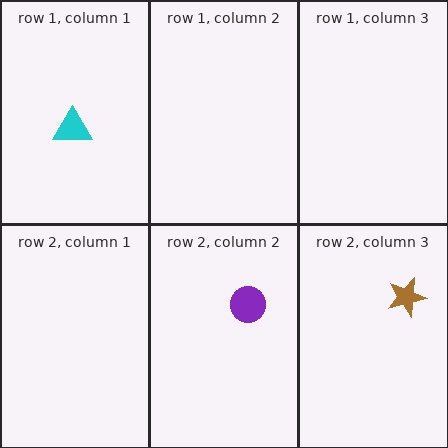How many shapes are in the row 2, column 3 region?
1.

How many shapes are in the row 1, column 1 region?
1.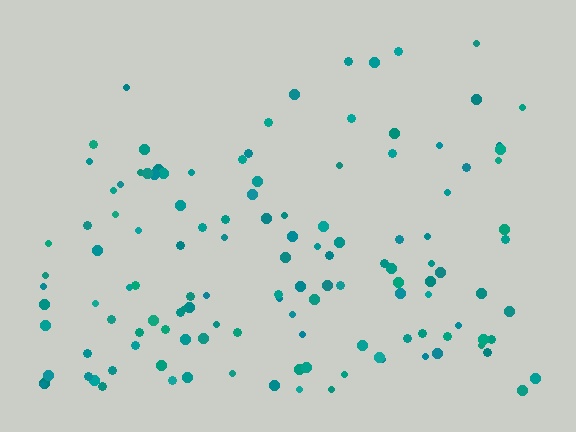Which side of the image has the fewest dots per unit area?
The top.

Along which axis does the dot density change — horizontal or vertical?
Vertical.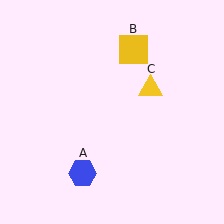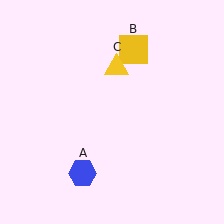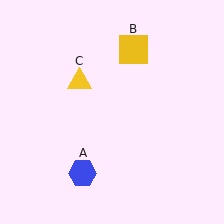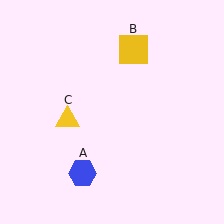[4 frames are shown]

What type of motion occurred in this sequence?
The yellow triangle (object C) rotated counterclockwise around the center of the scene.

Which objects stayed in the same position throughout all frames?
Blue hexagon (object A) and yellow square (object B) remained stationary.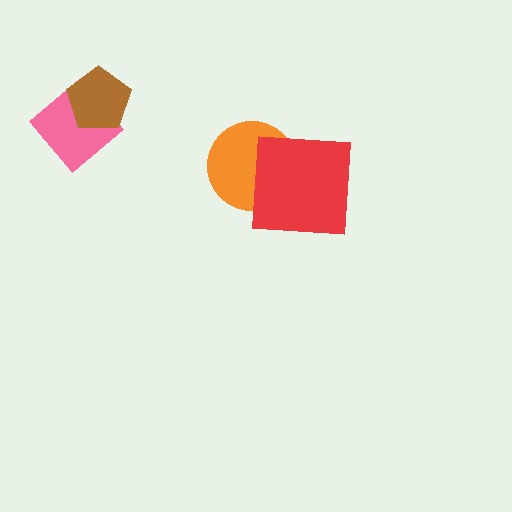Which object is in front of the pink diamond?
The brown pentagon is in front of the pink diamond.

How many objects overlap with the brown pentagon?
1 object overlaps with the brown pentagon.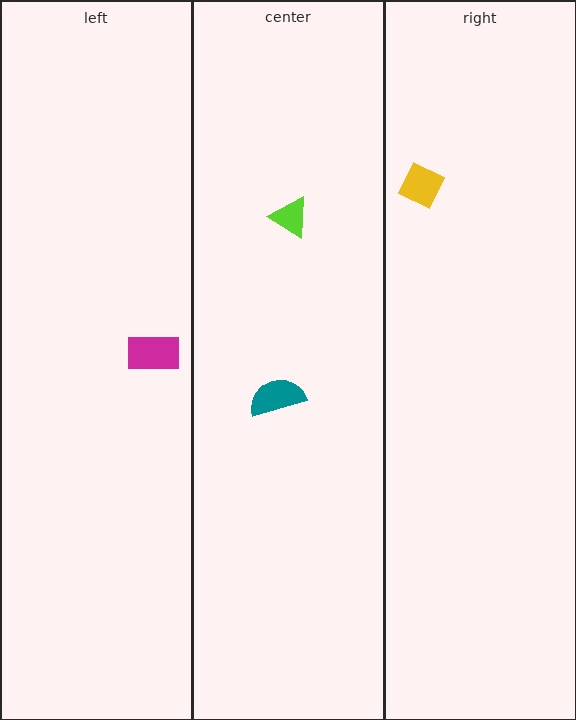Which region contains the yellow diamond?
The right region.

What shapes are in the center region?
The teal semicircle, the lime triangle.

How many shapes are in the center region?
2.